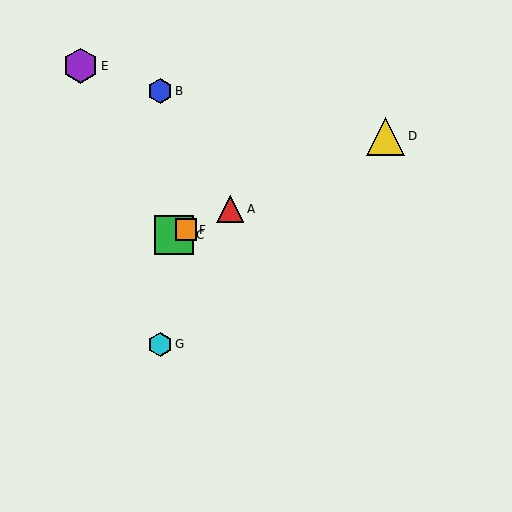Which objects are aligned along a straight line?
Objects A, C, D, F are aligned along a straight line.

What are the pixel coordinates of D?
Object D is at (386, 136).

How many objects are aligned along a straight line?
4 objects (A, C, D, F) are aligned along a straight line.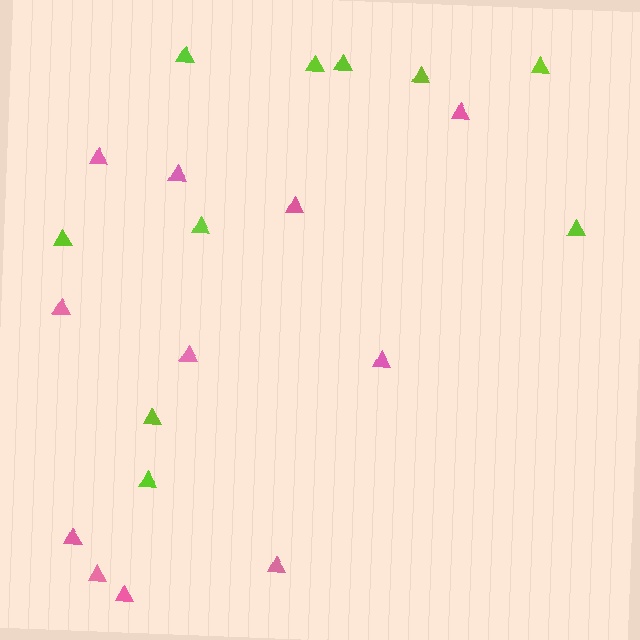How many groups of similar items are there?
There are 2 groups: one group of lime triangles (10) and one group of pink triangles (11).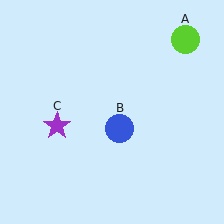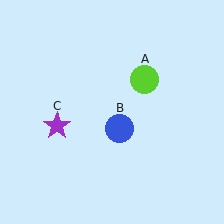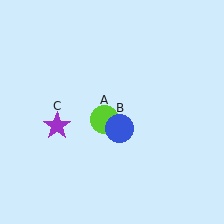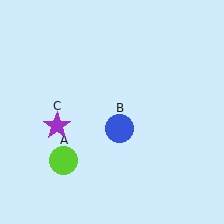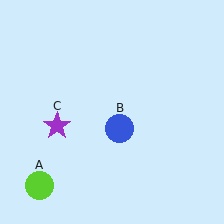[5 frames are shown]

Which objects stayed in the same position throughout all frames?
Blue circle (object B) and purple star (object C) remained stationary.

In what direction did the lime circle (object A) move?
The lime circle (object A) moved down and to the left.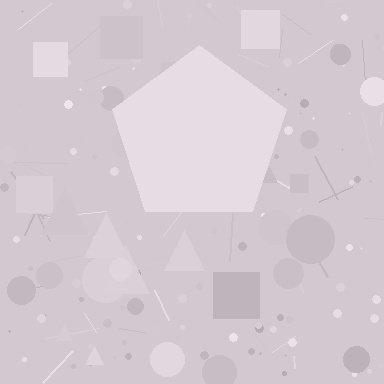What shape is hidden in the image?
A pentagon is hidden in the image.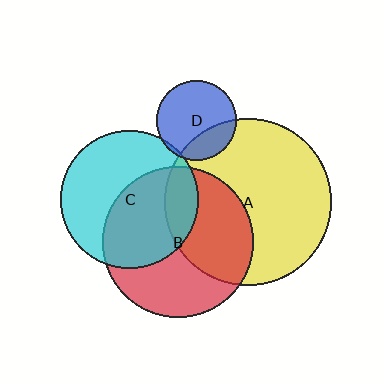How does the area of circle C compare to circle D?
Approximately 2.9 times.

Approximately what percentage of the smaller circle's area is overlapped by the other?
Approximately 40%.